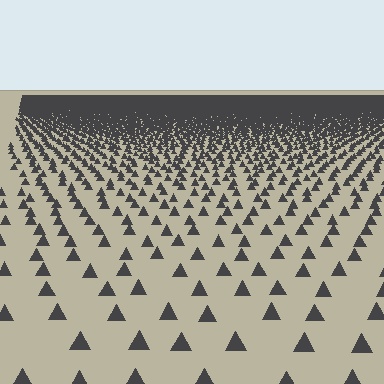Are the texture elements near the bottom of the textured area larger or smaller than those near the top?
Larger. Near the bottom, elements are closer to the viewer and appear at a bigger on-screen size.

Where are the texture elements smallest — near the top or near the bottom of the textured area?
Near the top.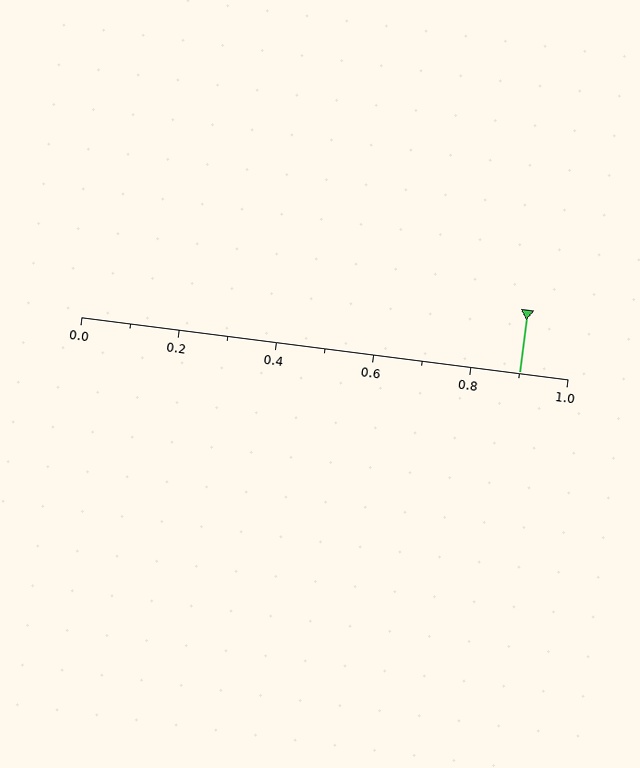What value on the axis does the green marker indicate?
The marker indicates approximately 0.9.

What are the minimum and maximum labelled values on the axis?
The axis runs from 0.0 to 1.0.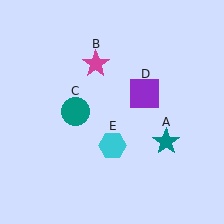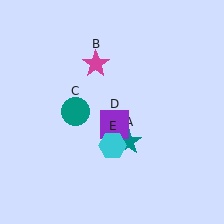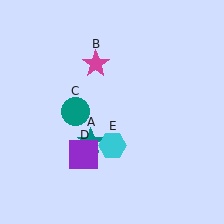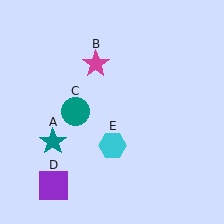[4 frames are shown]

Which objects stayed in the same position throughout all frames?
Magenta star (object B) and teal circle (object C) and cyan hexagon (object E) remained stationary.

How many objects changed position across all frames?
2 objects changed position: teal star (object A), purple square (object D).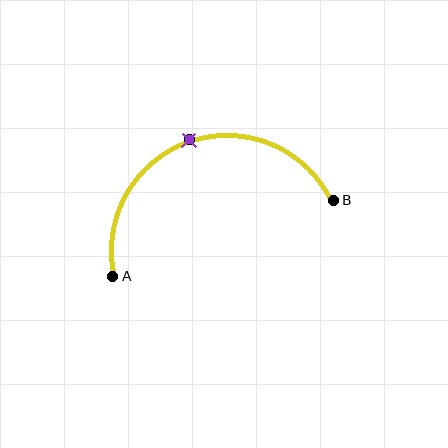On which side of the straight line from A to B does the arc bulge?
The arc bulges above the straight line connecting A and B.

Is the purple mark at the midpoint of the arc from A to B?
Yes. The purple mark lies on the arc at equal arc-length from both A and B — it is the arc midpoint.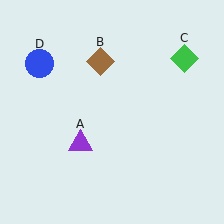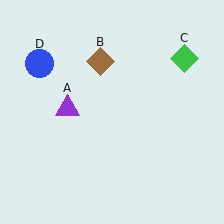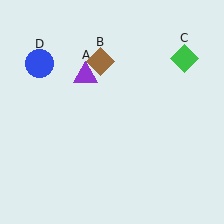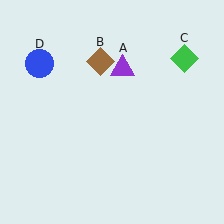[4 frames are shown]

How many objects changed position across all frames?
1 object changed position: purple triangle (object A).